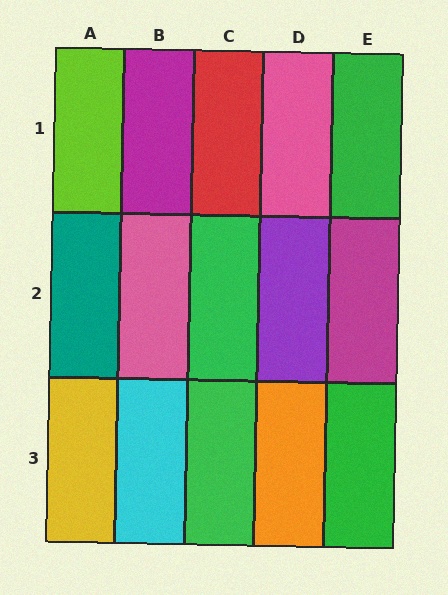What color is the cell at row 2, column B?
Pink.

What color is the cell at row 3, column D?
Orange.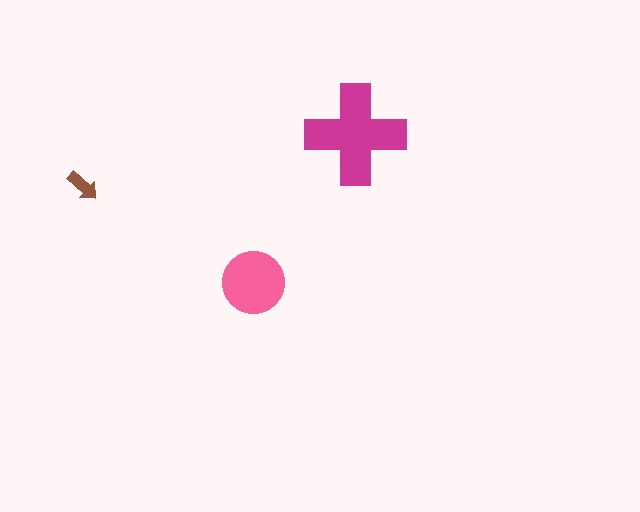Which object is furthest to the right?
The magenta cross is rightmost.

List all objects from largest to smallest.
The magenta cross, the pink circle, the brown arrow.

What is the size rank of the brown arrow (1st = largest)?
3rd.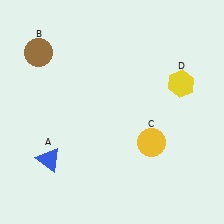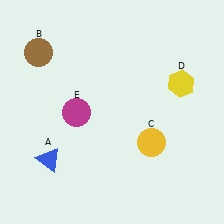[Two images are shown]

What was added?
A magenta circle (E) was added in Image 2.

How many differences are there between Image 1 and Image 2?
There is 1 difference between the two images.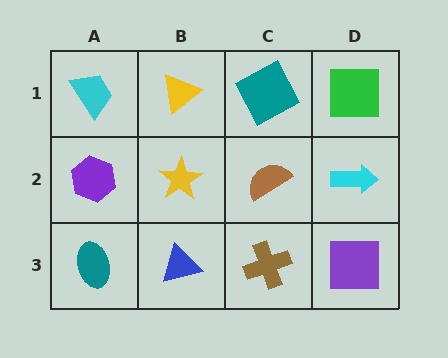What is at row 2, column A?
A purple hexagon.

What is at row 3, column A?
A teal ellipse.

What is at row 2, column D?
A cyan arrow.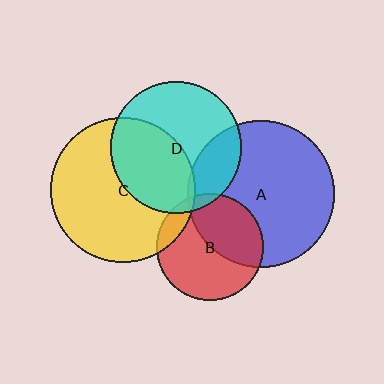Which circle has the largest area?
Circle A (blue).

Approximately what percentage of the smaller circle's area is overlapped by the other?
Approximately 5%.